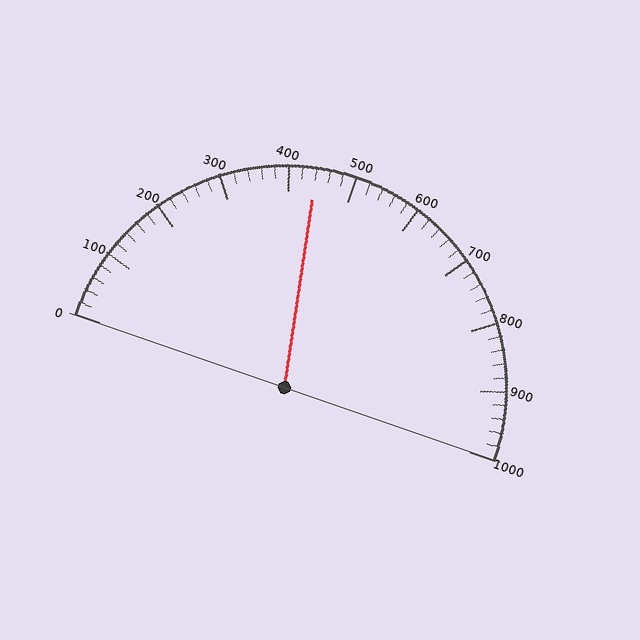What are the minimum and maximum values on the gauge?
The gauge ranges from 0 to 1000.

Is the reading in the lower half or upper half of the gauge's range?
The reading is in the lower half of the range (0 to 1000).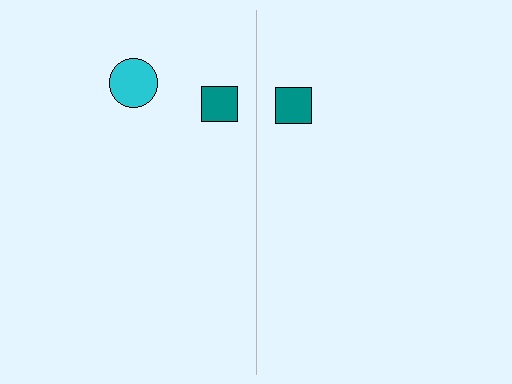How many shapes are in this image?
There are 3 shapes in this image.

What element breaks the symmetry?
A cyan circle is missing from the right side.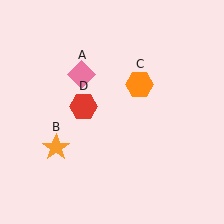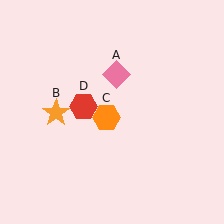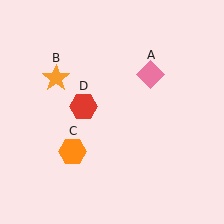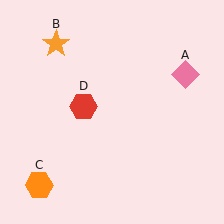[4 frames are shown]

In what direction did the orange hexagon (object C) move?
The orange hexagon (object C) moved down and to the left.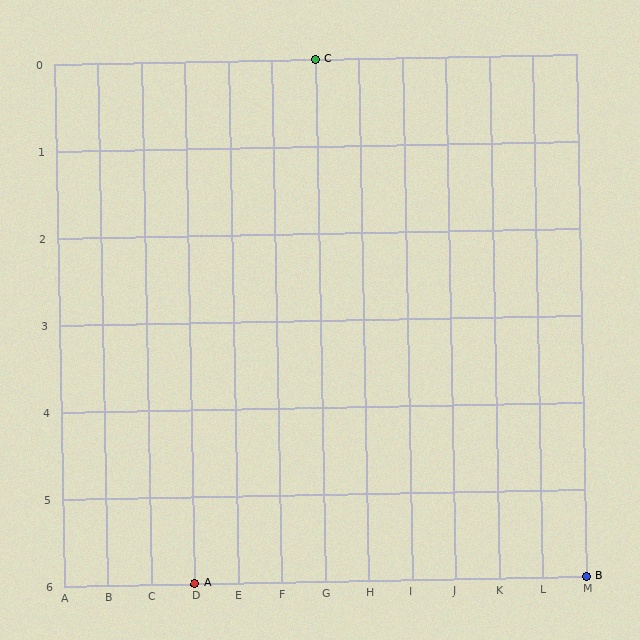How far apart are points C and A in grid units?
Points C and A are 3 columns and 6 rows apart (about 6.7 grid units diagonally).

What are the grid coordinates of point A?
Point A is at grid coordinates (D, 6).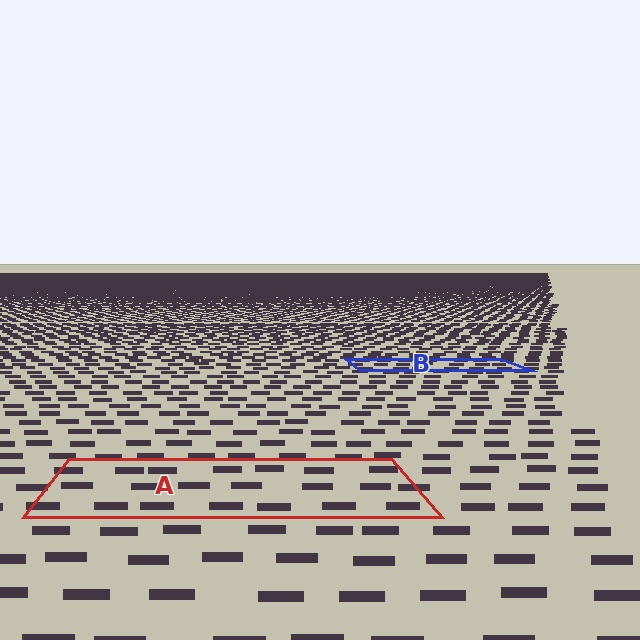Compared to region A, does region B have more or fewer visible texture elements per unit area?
Region B has more texture elements per unit area — they are packed more densely because it is farther away.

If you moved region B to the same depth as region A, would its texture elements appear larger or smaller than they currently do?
They would appear larger. At a closer depth, the same texture elements are projected at a bigger on-screen size.